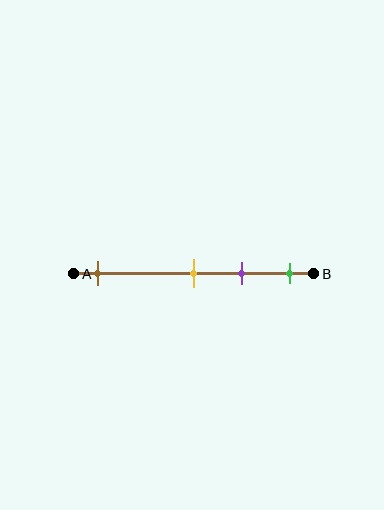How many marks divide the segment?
There are 4 marks dividing the segment.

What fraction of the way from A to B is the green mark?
The green mark is approximately 90% (0.9) of the way from A to B.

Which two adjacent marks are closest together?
The yellow and purple marks are the closest adjacent pair.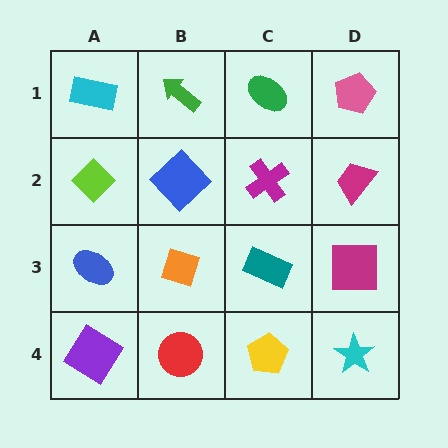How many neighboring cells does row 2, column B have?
4.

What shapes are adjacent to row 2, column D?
A pink pentagon (row 1, column D), a magenta square (row 3, column D), a magenta cross (row 2, column C).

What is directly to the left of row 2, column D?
A magenta cross.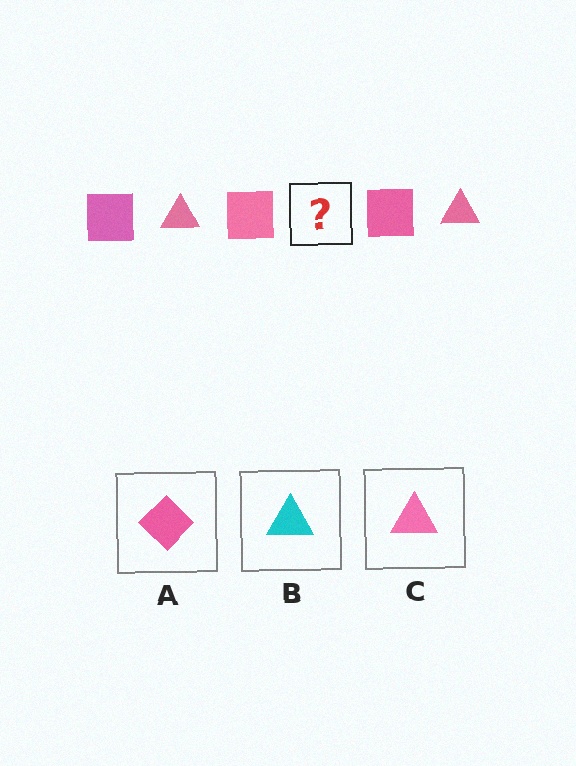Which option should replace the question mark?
Option C.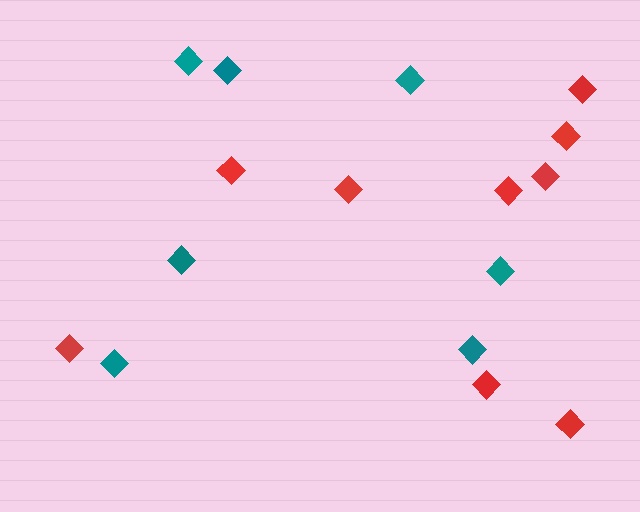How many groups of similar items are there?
There are 2 groups: one group of red diamonds (9) and one group of teal diamonds (7).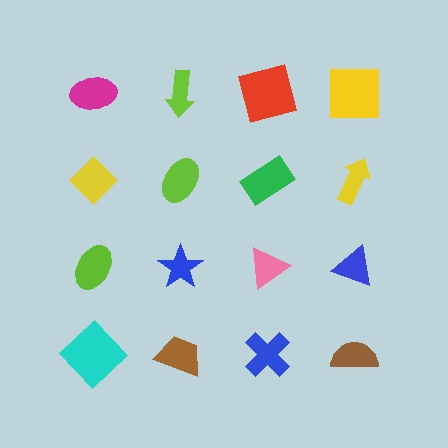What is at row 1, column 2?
A lime arrow.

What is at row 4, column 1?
A cyan diamond.